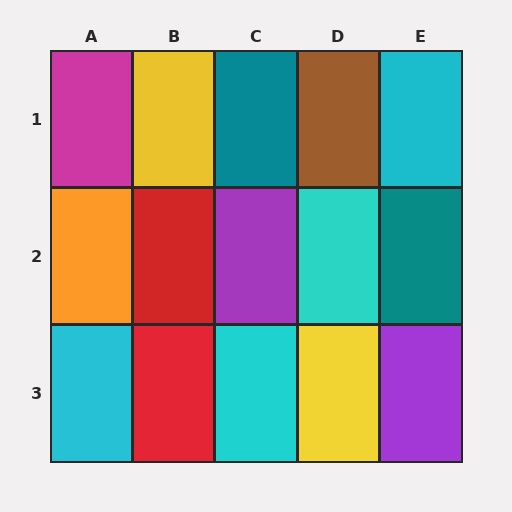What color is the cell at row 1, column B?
Yellow.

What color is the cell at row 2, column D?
Cyan.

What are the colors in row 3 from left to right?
Cyan, red, cyan, yellow, purple.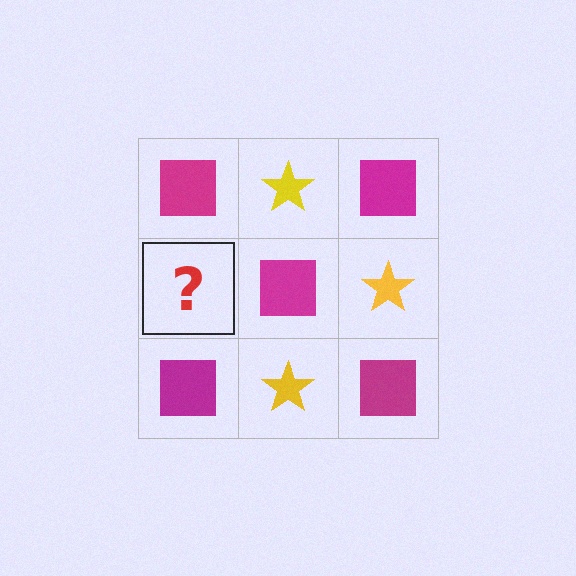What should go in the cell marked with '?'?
The missing cell should contain a yellow star.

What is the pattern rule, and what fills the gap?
The rule is that it alternates magenta square and yellow star in a checkerboard pattern. The gap should be filled with a yellow star.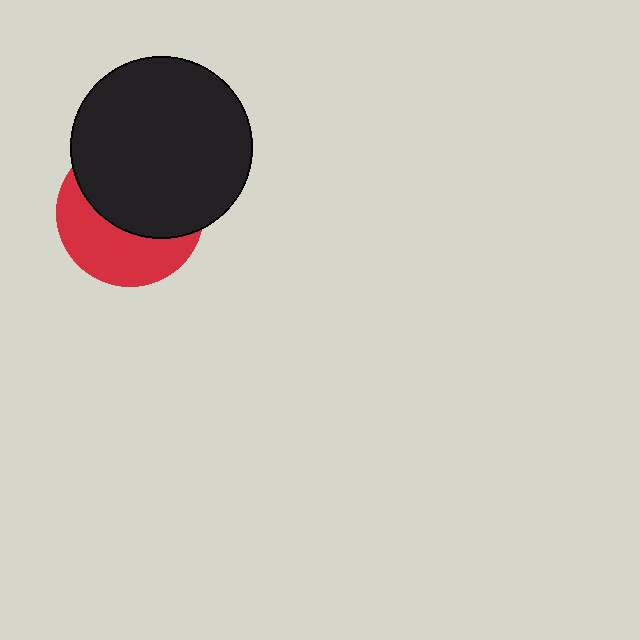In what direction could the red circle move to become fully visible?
The red circle could move down. That would shift it out from behind the black circle entirely.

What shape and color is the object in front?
The object in front is a black circle.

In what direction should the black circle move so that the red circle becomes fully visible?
The black circle should move up. That is the shortest direction to clear the overlap and leave the red circle fully visible.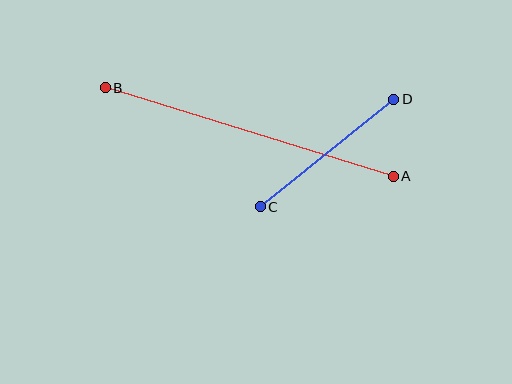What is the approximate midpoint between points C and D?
The midpoint is at approximately (327, 153) pixels.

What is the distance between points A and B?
The distance is approximately 301 pixels.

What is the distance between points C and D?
The distance is approximately 172 pixels.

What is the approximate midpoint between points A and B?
The midpoint is at approximately (249, 132) pixels.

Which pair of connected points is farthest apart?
Points A and B are farthest apart.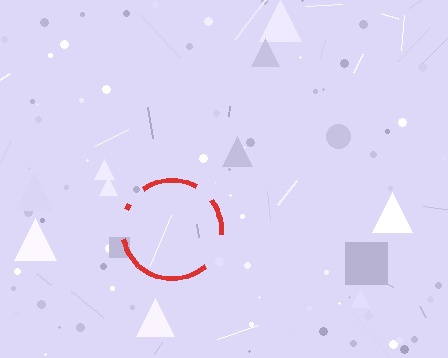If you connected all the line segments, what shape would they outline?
They would outline a circle.